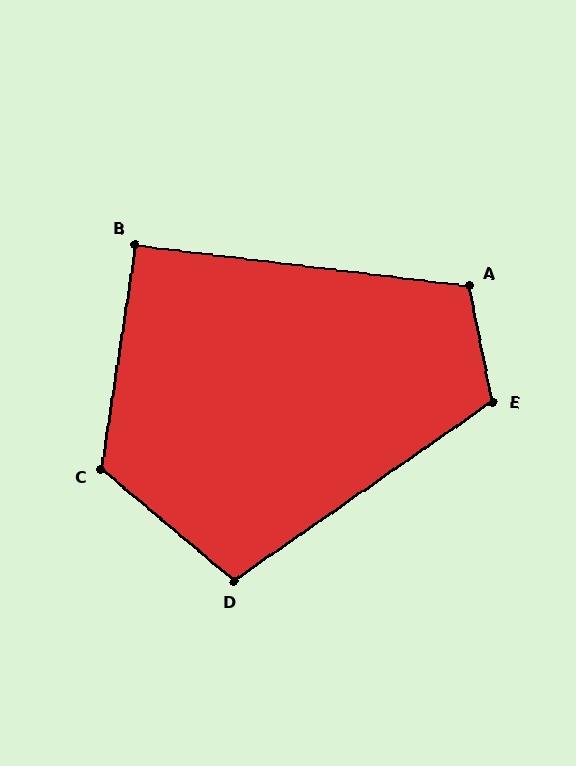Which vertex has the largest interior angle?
C, at approximately 121 degrees.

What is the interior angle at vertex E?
Approximately 113 degrees (obtuse).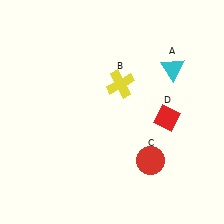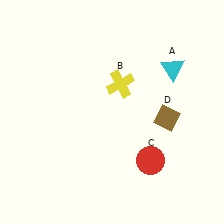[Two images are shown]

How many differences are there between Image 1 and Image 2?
There is 1 difference between the two images.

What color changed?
The diamond (D) changed from red in Image 1 to brown in Image 2.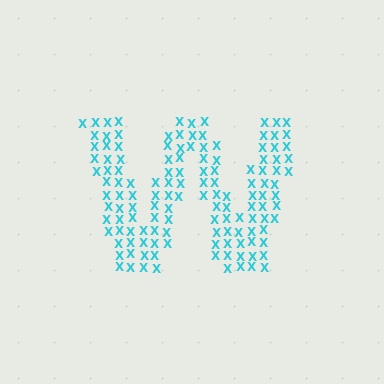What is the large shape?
The large shape is the letter W.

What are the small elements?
The small elements are letter X's.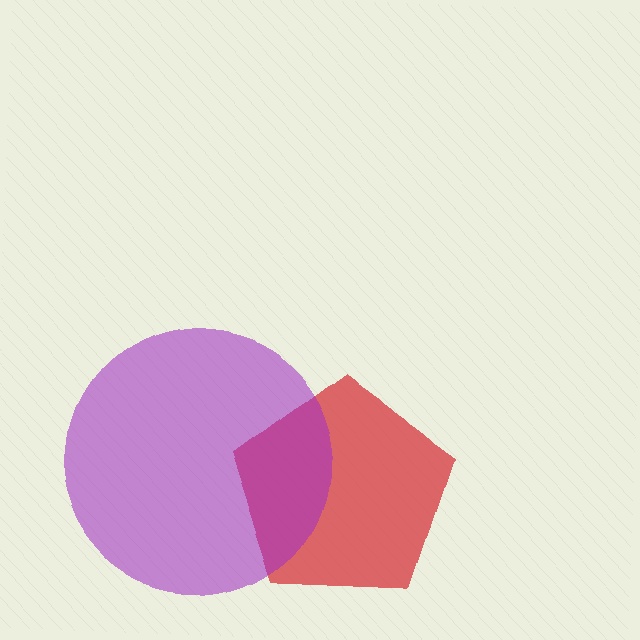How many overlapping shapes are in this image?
There are 2 overlapping shapes in the image.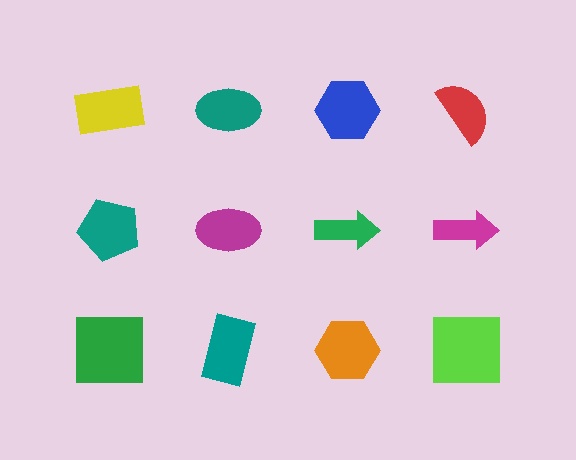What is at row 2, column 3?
A green arrow.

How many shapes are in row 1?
4 shapes.